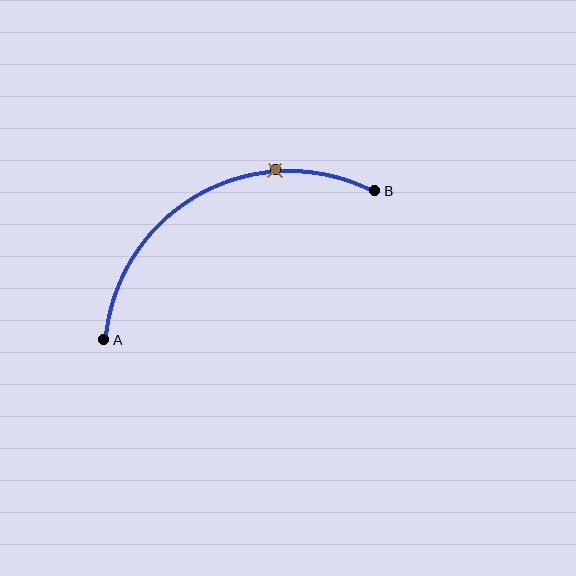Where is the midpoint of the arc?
The arc midpoint is the point on the curve farthest from the straight line joining A and B. It sits above that line.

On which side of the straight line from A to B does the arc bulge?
The arc bulges above the straight line connecting A and B.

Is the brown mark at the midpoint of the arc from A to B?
No. The brown mark lies on the arc but is closer to endpoint B. The arc midpoint would be at the point on the curve equidistant along the arc from both A and B.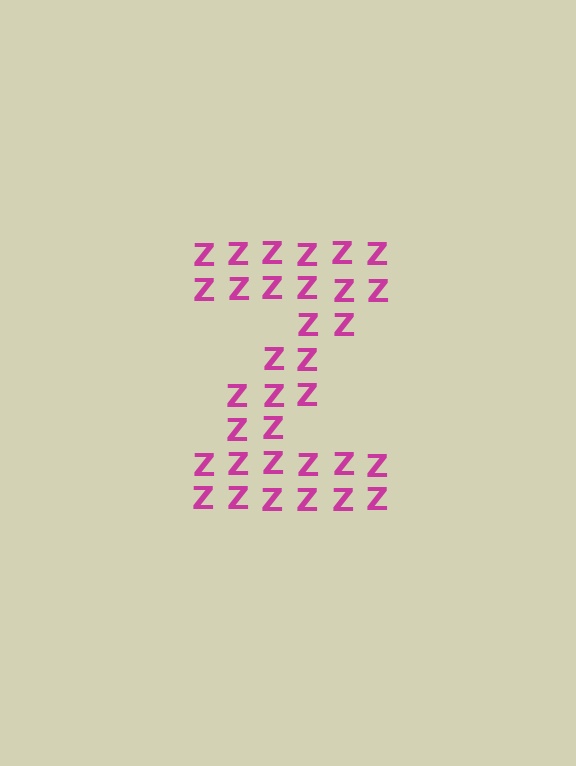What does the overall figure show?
The overall figure shows the letter Z.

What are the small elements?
The small elements are letter Z's.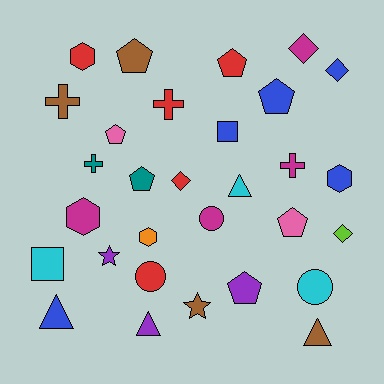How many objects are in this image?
There are 30 objects.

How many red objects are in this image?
There are 5 red objects.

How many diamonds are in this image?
There are 4 diamonds.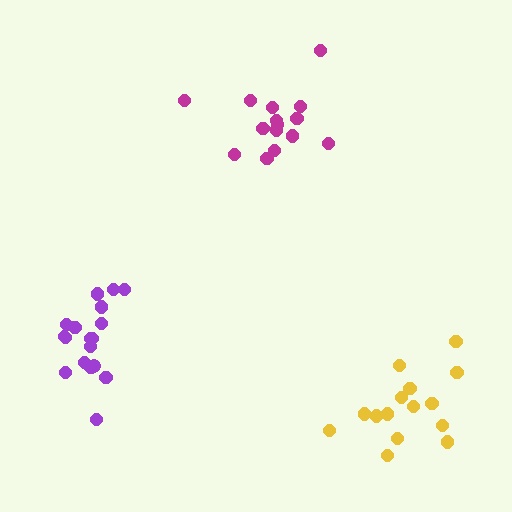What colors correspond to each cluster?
The clusters are colored: purple, magenta, yellow.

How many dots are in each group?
Group 1: 18 dots, Group 2: 15 dots, Group 3: 15 dots (48 total).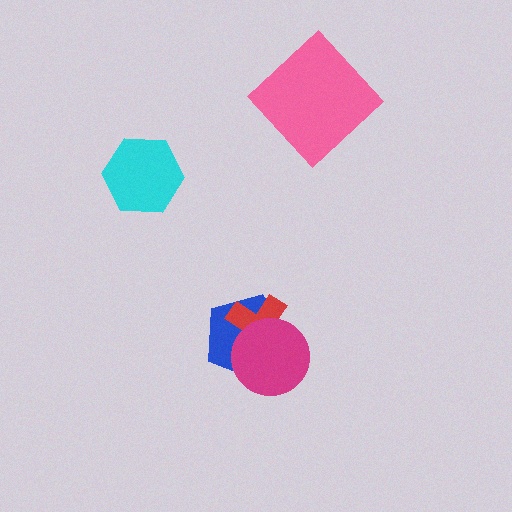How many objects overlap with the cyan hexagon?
0 objects overlap with the cyan hexagon.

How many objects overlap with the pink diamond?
0 objects overlap with the pink diamond.